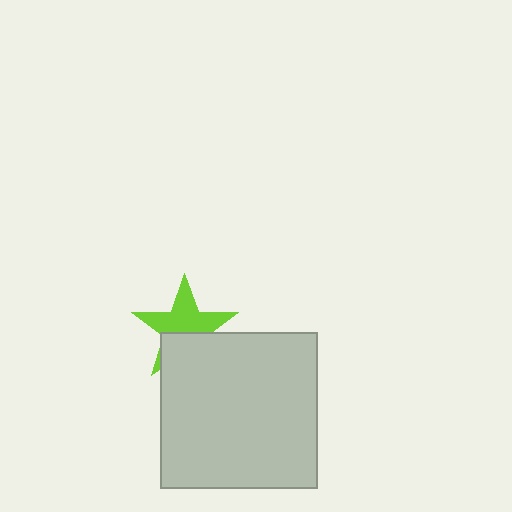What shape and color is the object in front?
The object in front is a light gray square.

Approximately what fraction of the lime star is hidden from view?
Roughly 40% of the lime star is hidden behind the light gray square.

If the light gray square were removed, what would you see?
You would see the complete lime star.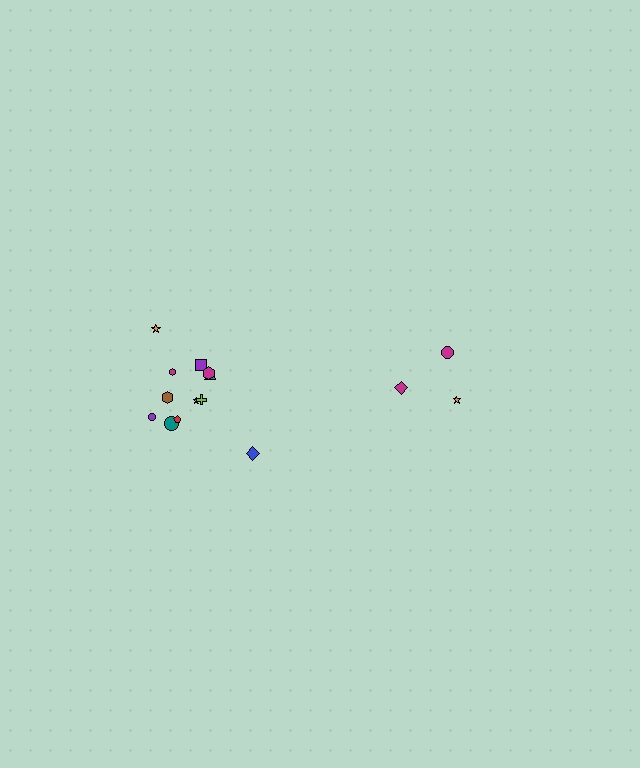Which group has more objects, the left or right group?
The left group.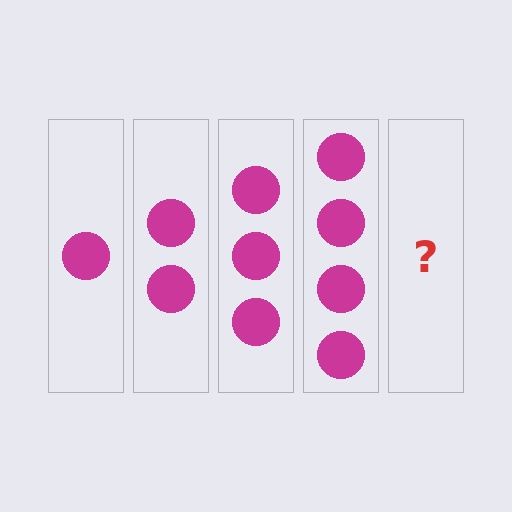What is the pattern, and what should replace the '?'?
The pattern is that each step adds one more circle. The '?' should be 5 circles.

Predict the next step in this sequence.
The next step is 5 circles.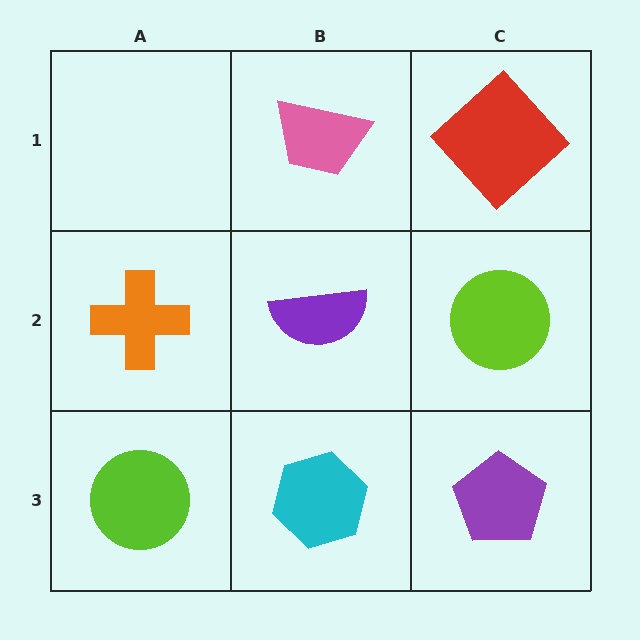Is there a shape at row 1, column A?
No, that cell is empty.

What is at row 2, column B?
A purple semicircle.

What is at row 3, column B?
A cyan hexagon.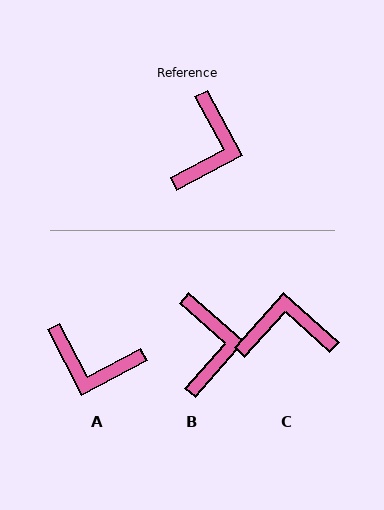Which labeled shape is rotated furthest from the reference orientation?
C, about 110 degrees away.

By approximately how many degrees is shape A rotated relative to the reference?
Approximately 90 degrees clockwise.